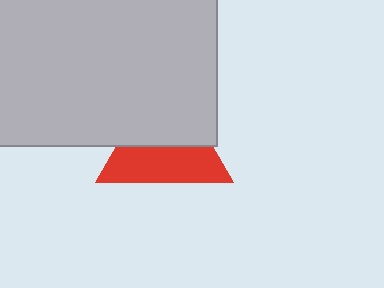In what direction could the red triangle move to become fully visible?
The red triangle could move down. That would shift it out from behind the light gray rectangle entirely.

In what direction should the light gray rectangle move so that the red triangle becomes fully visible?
The light gray rectangle should move up. That is the shortest direction to clear the overlap and leave the red triangle fully visible.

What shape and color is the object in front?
The object in front is a light gray rectangle.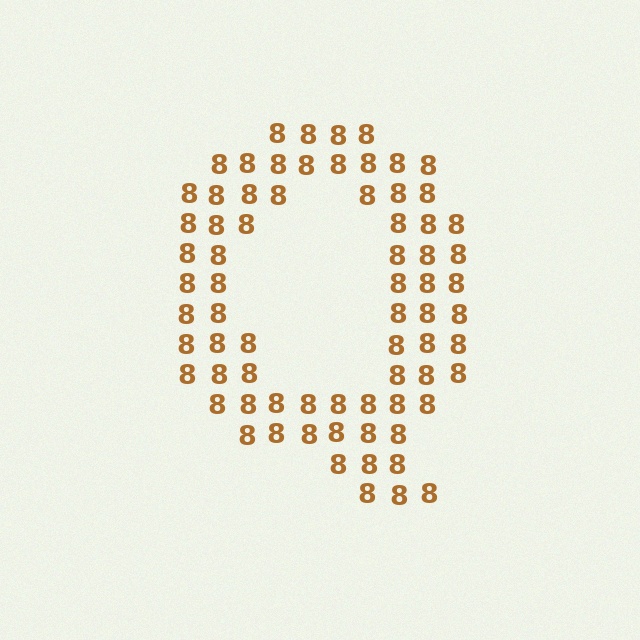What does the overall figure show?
The overall figure shows the letter Q.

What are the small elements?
The small elements are digit 8's.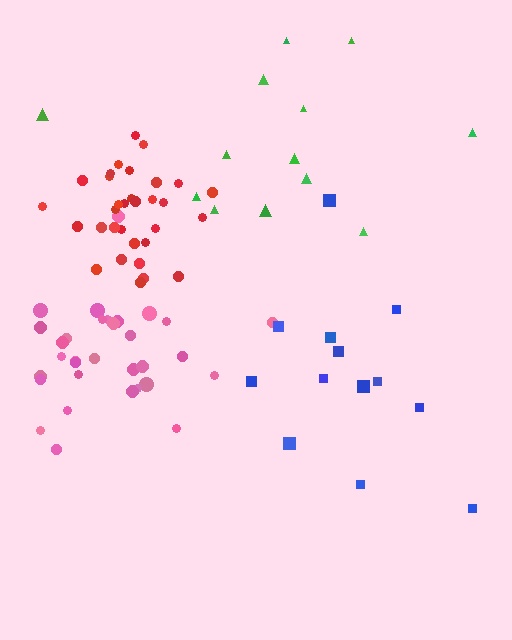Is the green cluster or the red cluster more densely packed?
Red.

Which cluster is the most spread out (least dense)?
Green.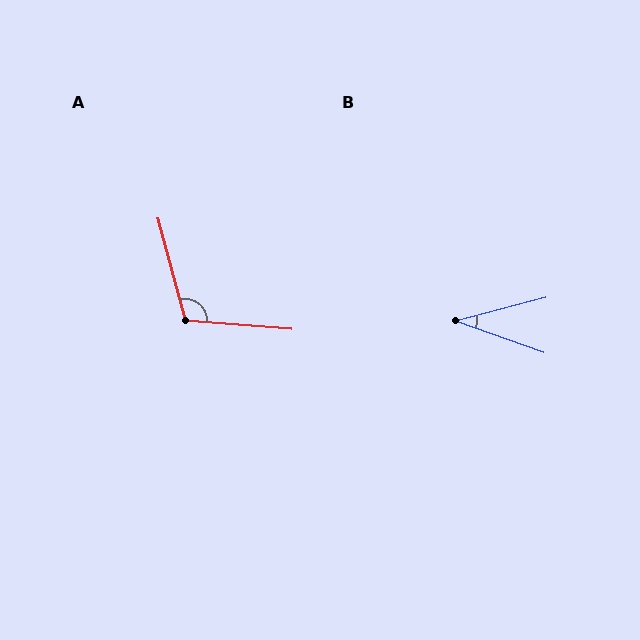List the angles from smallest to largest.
B (34°), A (109°).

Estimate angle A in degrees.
Approximately 109 degrees.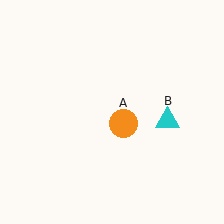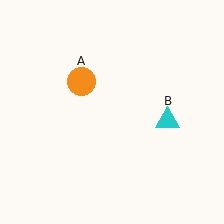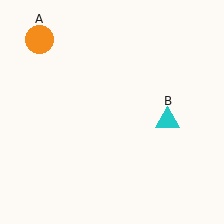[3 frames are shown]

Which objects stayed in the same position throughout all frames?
Cyan triangle (object B) remained stationary.